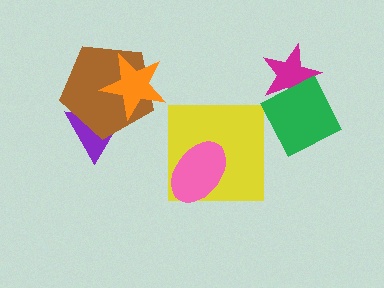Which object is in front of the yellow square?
The pink ellipse is in front of the yellow square.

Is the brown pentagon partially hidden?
Yes, it is partially covered by another shape.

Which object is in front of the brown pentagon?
The orange star is in front of the brown pentagon.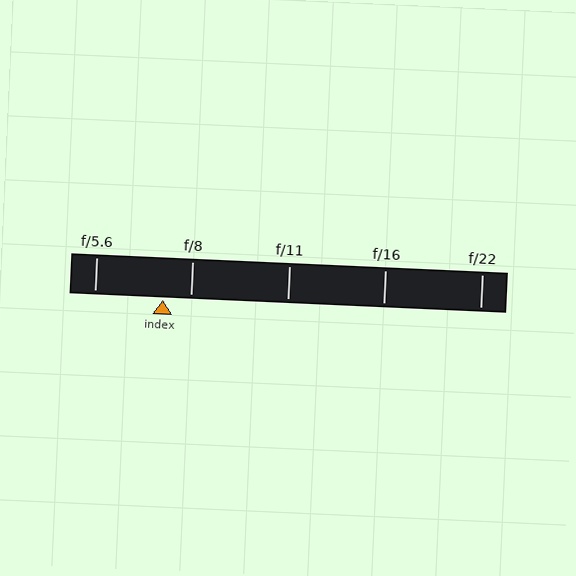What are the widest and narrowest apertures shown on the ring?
The widest aperture shown is f/5.6 and the narrowest is f/22.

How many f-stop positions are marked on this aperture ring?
There are 5 f-stop positions marked.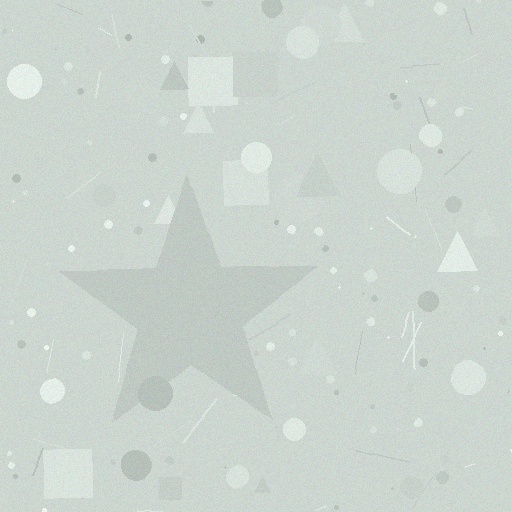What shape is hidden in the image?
A star is hidden in the image.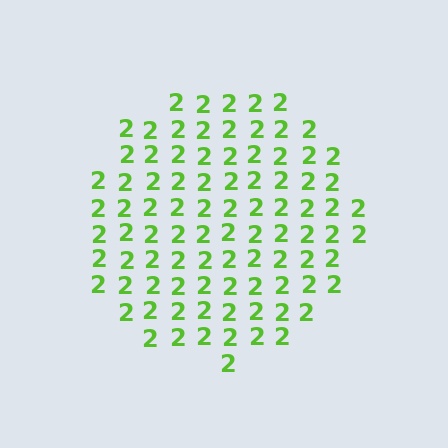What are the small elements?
The small elements are digit 2's.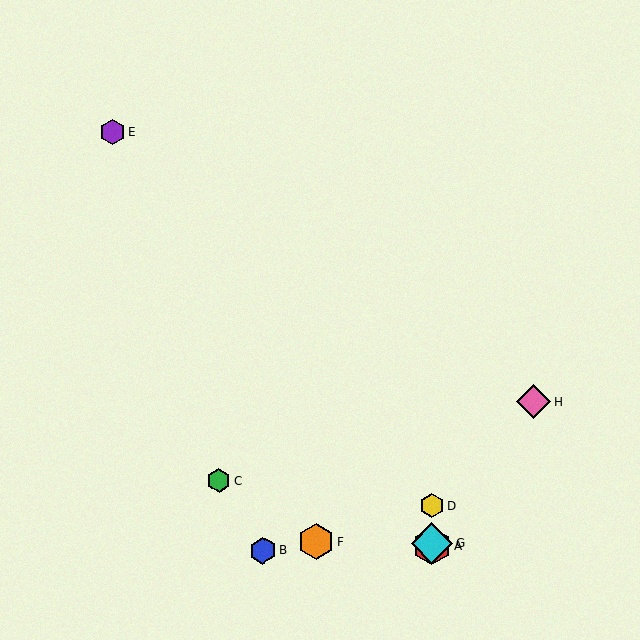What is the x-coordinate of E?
Object E is at x≈113.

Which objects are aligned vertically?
Objects A, D, G are aligned vertically.